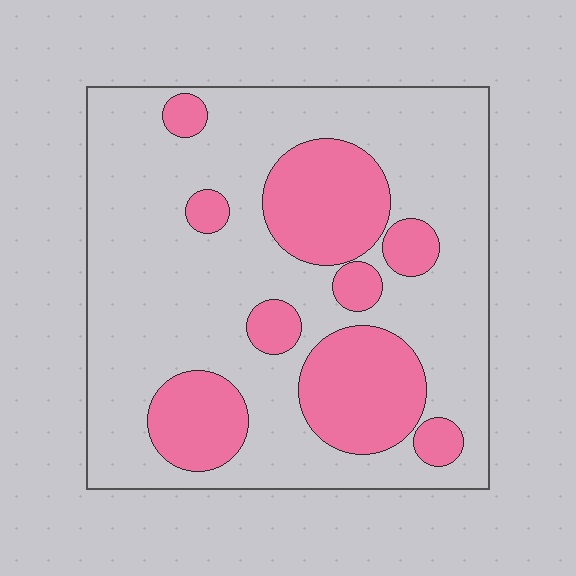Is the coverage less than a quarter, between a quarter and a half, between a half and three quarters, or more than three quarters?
Between a quarter and a half.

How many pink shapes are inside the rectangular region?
9.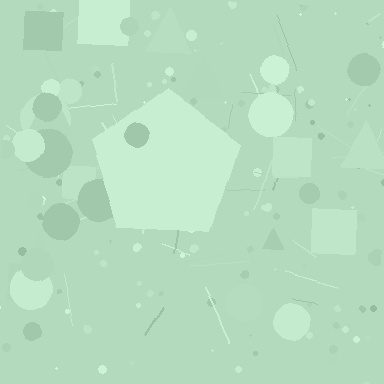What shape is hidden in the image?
A pentagon is hidden in the image.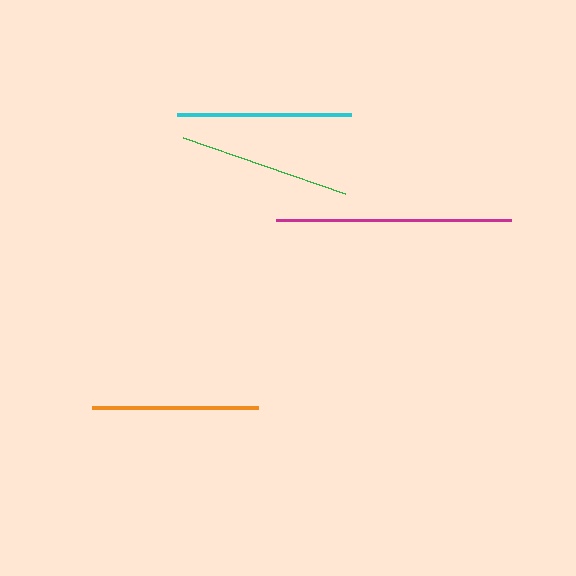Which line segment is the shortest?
The orange line is the shortest at approximately 165 pixels.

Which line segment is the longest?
The magenta line is the longest at approximately 235 pixels.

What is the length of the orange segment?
The orange segment is approximately 165 pixels long.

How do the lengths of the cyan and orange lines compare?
The cyan and orange lines are approximately the same length.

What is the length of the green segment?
The green segment is approximately 171 pixels long.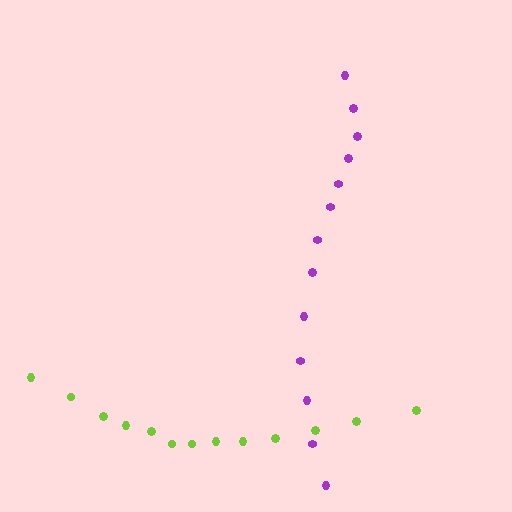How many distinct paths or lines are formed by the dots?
There are 2 distinct paths.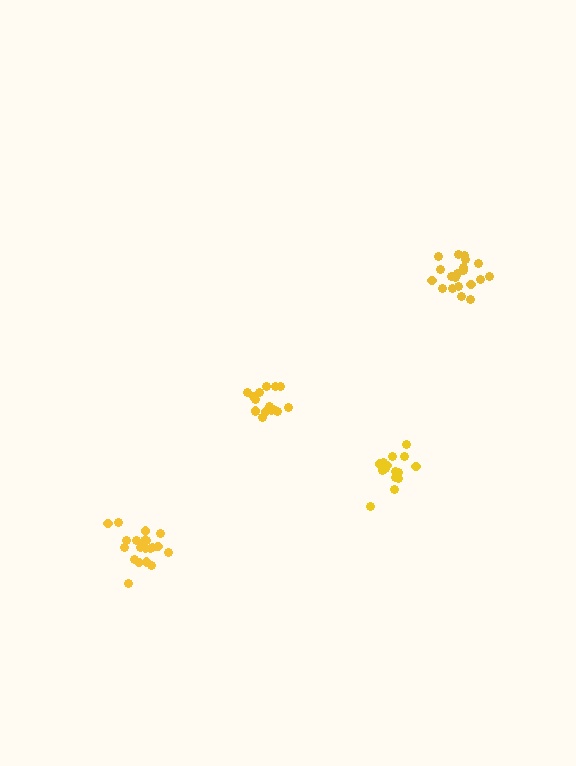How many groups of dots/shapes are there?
There are 4 groups.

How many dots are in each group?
Group 1: 20 dots, Group 2: 16 dots, Group 3: 15 dots, Group 4: 21 dots (72 total).